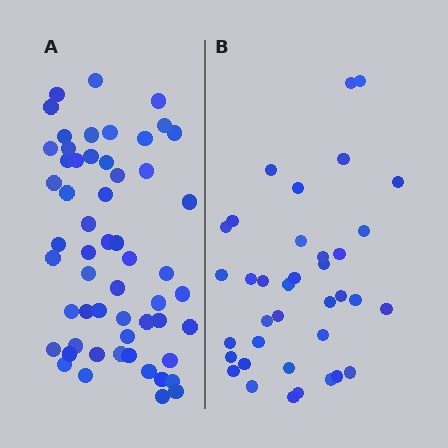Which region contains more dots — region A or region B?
Region A (the left region) has more dots.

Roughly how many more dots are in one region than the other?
Region A has approximately 20 more dots than region B.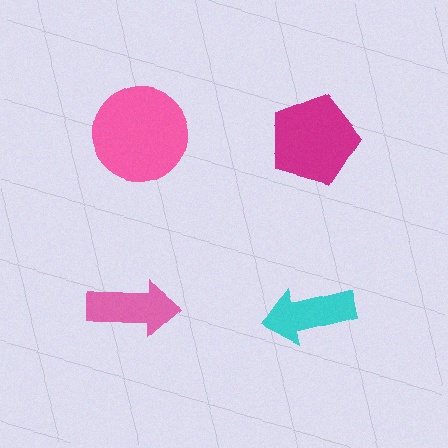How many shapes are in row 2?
2 shapes.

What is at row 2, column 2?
A cyan arrow.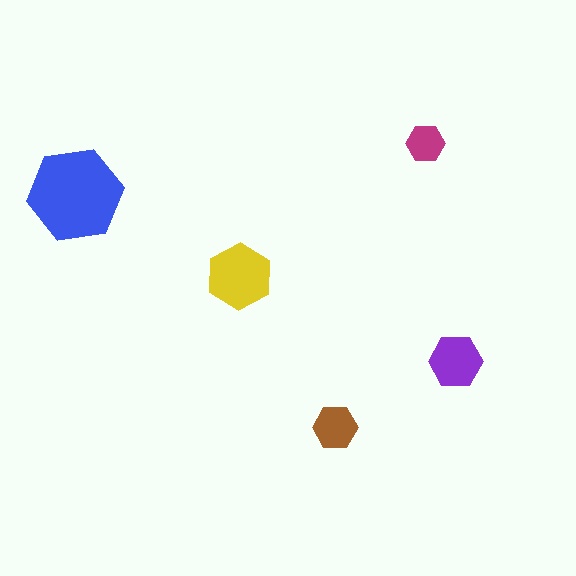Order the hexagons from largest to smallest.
the blue one, the yellow one, the purple one, the brown one, the magenta one.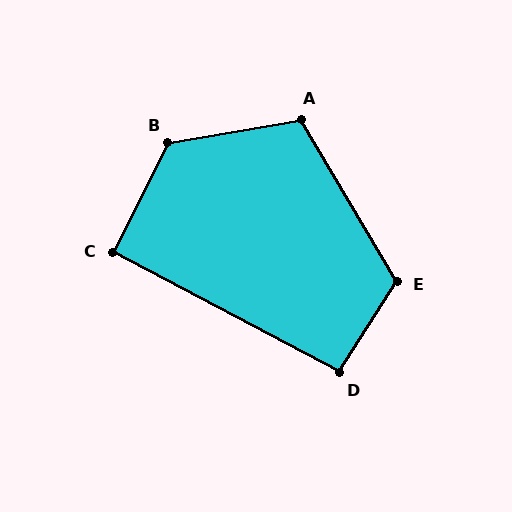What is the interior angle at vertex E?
Approximately 117 degrees (obtuse).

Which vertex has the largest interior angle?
B, at approximately 127 degrees.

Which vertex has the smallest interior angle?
C, at approximately 91 degrees.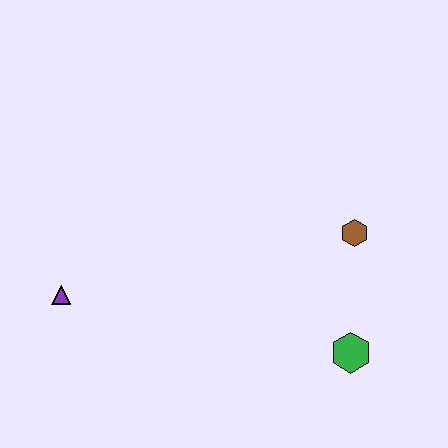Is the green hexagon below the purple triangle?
Yes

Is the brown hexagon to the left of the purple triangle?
No